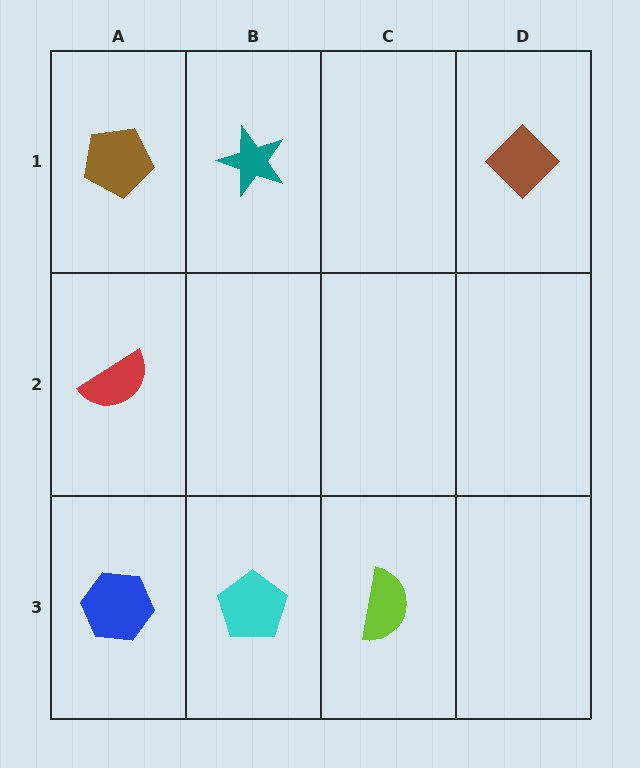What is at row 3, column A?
A blue hexagon.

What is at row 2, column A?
A red semicircle.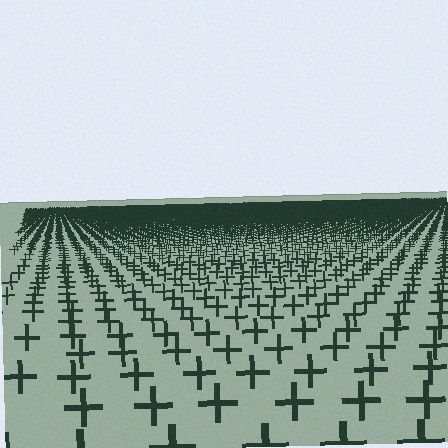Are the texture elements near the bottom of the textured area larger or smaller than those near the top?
Larger. Near the bottom, elements are closer to the viewer and appear at a bigger on-screen size.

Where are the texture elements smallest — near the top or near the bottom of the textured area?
Near the top.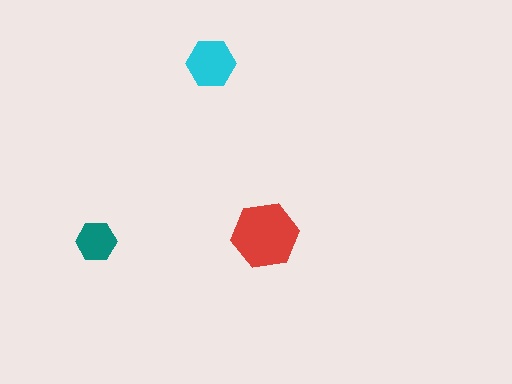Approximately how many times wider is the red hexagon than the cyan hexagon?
About 1.5 times wider.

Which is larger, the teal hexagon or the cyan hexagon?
The cyan one.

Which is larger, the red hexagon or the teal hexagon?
The red one.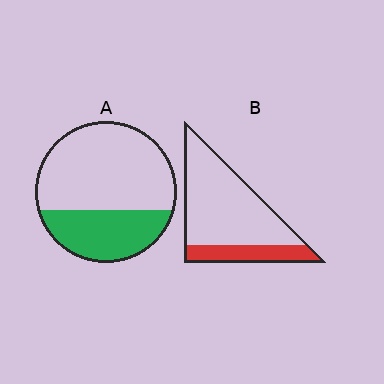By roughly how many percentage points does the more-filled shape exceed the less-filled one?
By roughly 10 percentage points (A over B).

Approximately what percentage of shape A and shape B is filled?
A is approximately 35% and B is approximately 25%.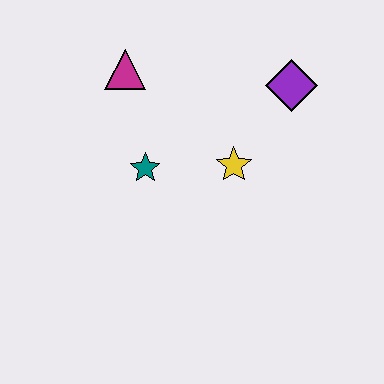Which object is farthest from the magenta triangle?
The purple diamond is farthest from the magenta triangle.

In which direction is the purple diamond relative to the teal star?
The purple diamond is to the right of the teal star.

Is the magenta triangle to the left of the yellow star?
Yes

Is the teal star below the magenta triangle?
Yes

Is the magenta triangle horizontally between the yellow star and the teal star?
No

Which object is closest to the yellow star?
The teal star is closest to the yellow star.